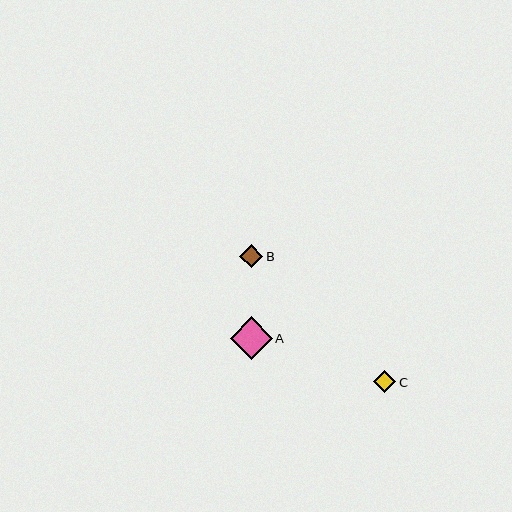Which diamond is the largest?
Diamond A is the largest with a size of approximately 42 pixels.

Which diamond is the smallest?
Diamond C is the smallest with a size of approximately 22 pixels.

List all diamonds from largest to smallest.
From largest to smallest: A, B, C.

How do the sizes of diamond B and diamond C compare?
Diamond B and diamond C are approximately the same size.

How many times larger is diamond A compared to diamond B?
Diamond A is approximately 1.8 times the size of diamond B.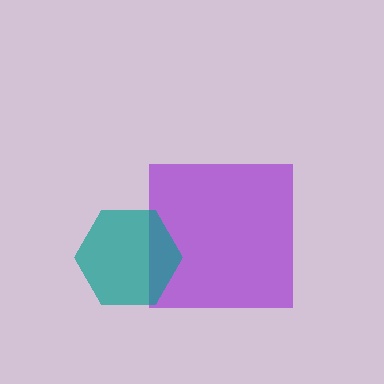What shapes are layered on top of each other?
The layered shapes are: a purple square, a teal hexagon.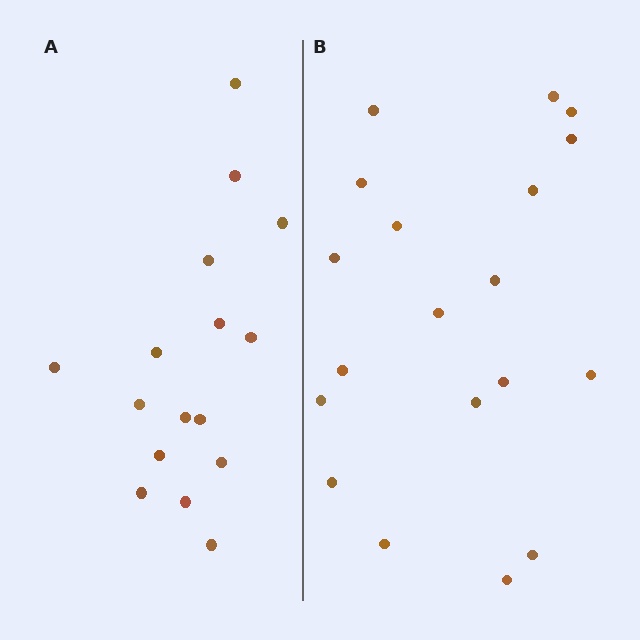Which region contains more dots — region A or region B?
Region B (the right region) has more dots.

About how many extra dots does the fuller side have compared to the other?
Region B has just a few more — roughly 2 or 3 more dots than region A.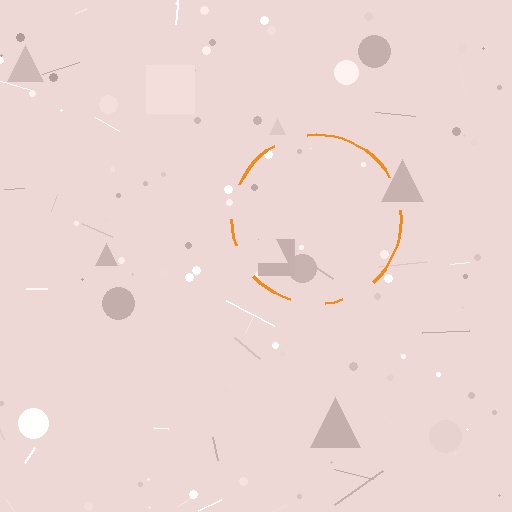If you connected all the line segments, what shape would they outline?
They would outline a circle.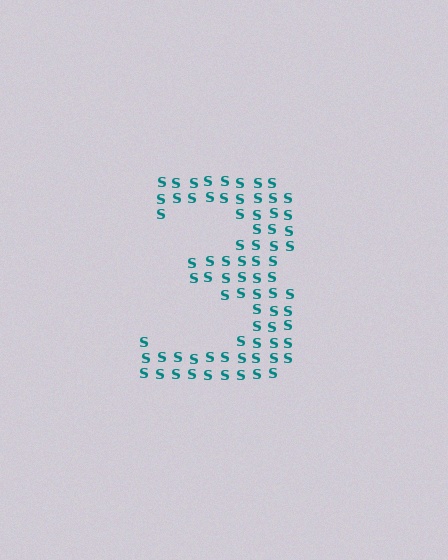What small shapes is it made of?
It is made of small letter S's.